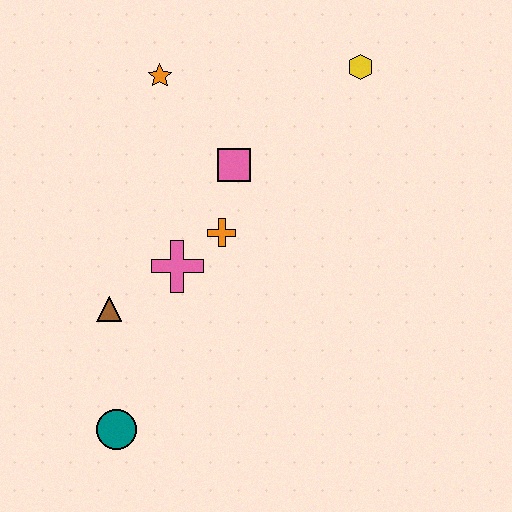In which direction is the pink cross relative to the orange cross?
The pink cross is to the left of the orange cross.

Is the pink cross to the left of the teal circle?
No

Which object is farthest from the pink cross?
The yellow hexagon is farthest from the pink cross.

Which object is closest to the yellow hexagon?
The pink square is closest to the yellow hexagon.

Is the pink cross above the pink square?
No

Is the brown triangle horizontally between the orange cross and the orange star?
No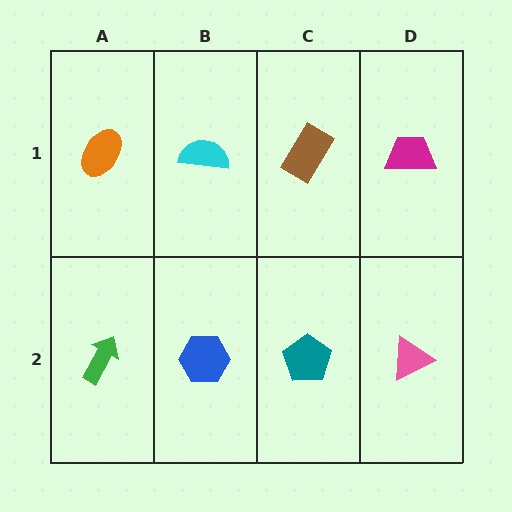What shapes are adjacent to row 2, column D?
A magenta trapezoid (row 1, column D), a teal pentagon (row 2, column C).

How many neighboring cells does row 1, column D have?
2.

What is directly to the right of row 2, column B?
A teal pentagon.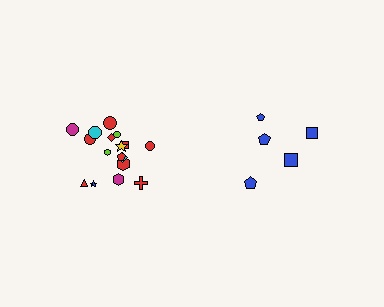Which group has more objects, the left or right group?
The left group.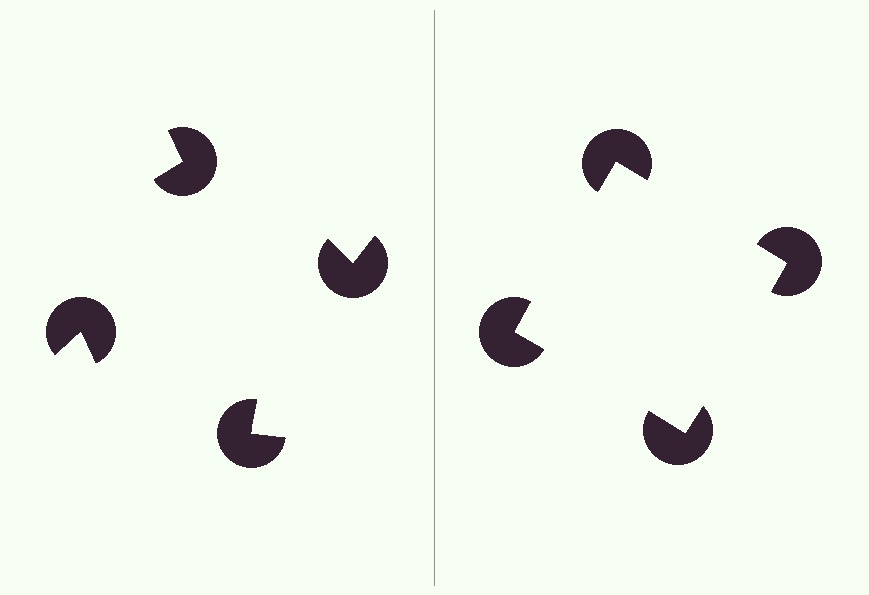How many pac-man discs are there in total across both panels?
8 — 4 on each side.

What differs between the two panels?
The pac-man discs are positioned identically on both sides; only the wedge orientations differ. On the right they align to a square; on the left they are misaligned.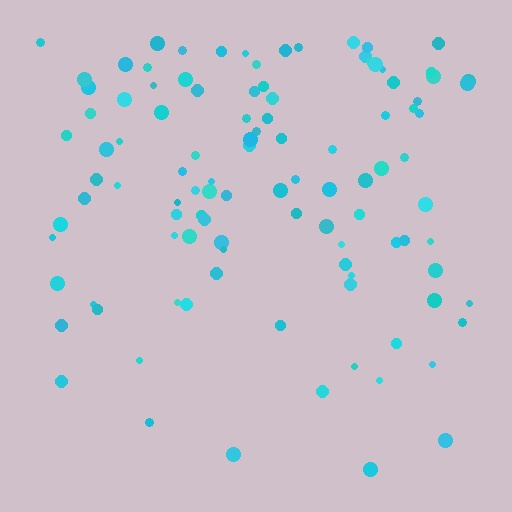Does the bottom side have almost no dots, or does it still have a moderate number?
Still a moderate number, just noticeably fewer than the top.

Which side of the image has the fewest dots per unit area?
The bottom.